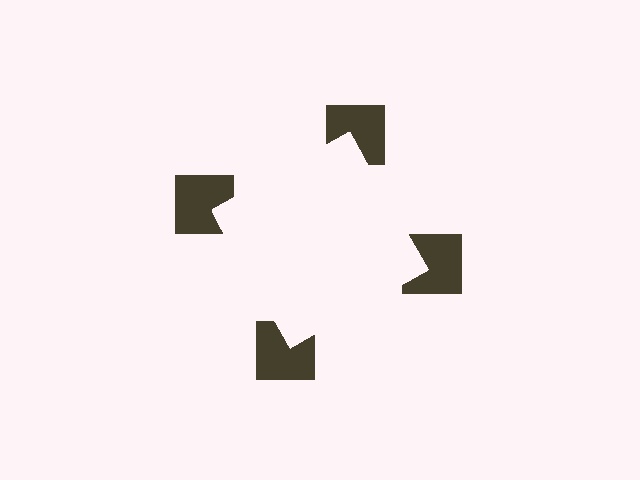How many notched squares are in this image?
There are 4 — one at each vertex of the illusory square.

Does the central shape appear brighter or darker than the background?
It typically appears slightly brighter than the background, even though no actual brightness change is drawn.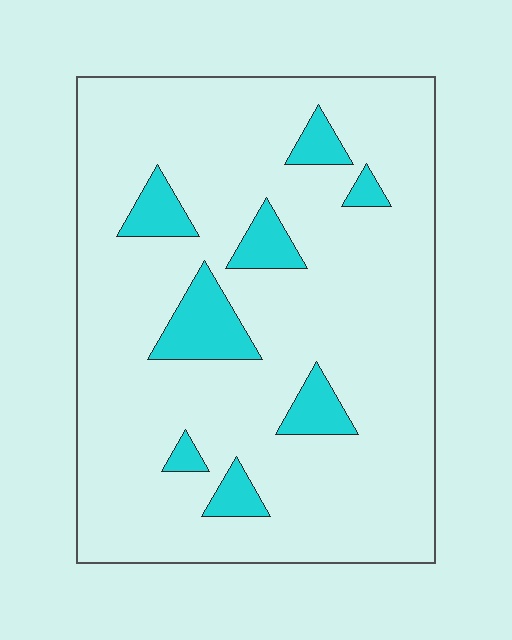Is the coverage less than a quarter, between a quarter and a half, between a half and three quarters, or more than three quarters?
Less than a quarter.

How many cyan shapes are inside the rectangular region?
8.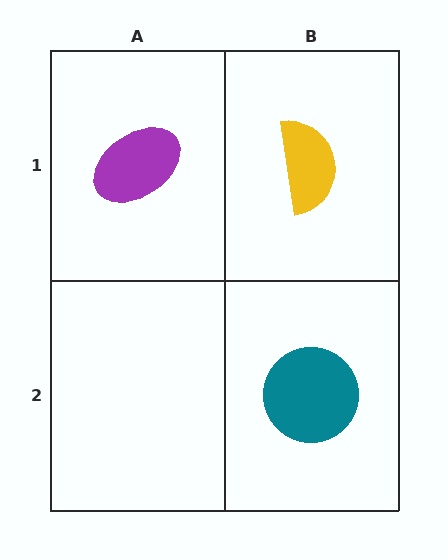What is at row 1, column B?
A yellow semicircle.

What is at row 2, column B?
A teal circle.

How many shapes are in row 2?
1 shape.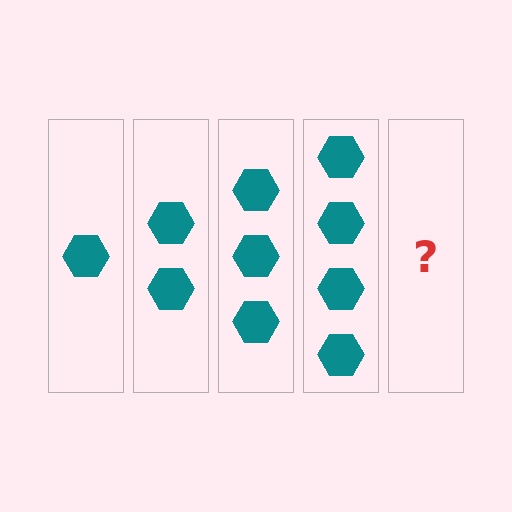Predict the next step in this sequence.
The next step is 5 hexagons.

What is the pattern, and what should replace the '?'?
The pattern is that each step adds one more hexagon. The '?' should be 5 hexagons.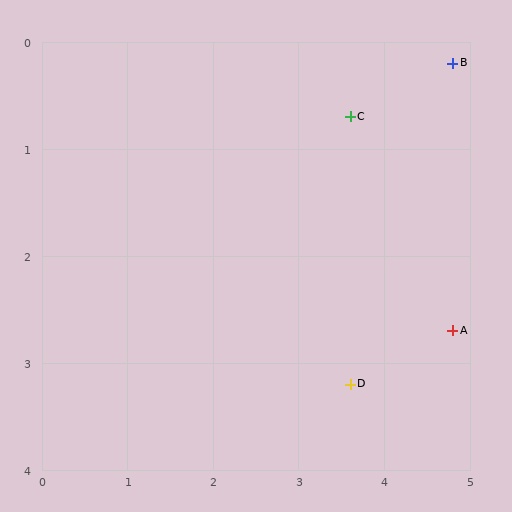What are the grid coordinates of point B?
Point B is at approximately (4.8, 0.2).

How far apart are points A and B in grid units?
Points A and B are about 2.5 grid units apart.